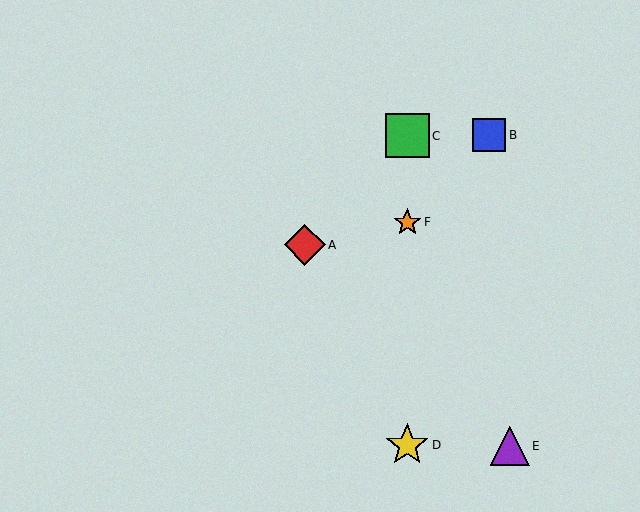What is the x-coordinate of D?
Object D is at x≈407.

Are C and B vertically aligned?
No, C is at x≈407 and B is at x≈489.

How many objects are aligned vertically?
3 objects (C, D, F) are aligned vertically.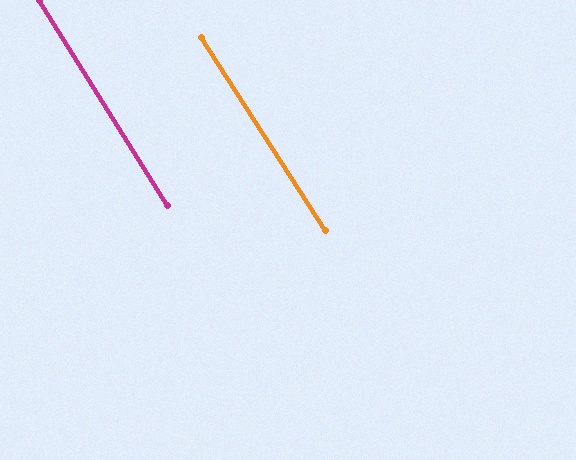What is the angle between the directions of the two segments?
Approximately 1 degree.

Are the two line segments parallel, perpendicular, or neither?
Parallel — their directions differ by only 0.7°.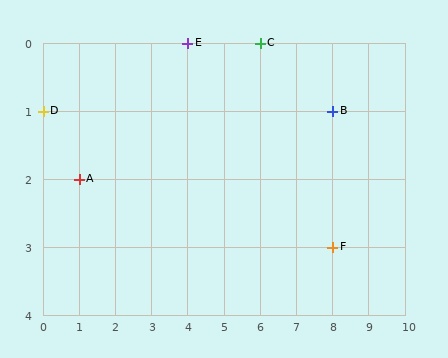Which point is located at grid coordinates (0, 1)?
Point D is at (0, 1).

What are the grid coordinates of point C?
Point C is at grid coordinates (6, 0).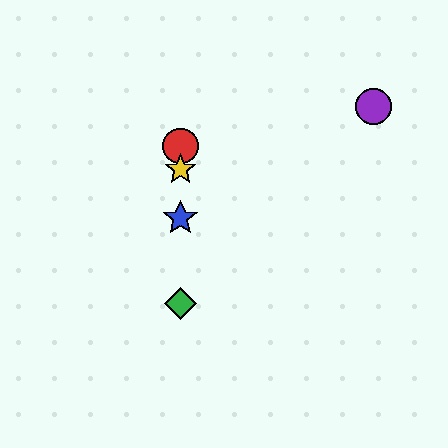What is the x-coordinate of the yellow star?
The yellow star is at x≈180.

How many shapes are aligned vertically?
4 shapes (the red circle, the blue star, the green diamond, the yellow star) are aligned vertically.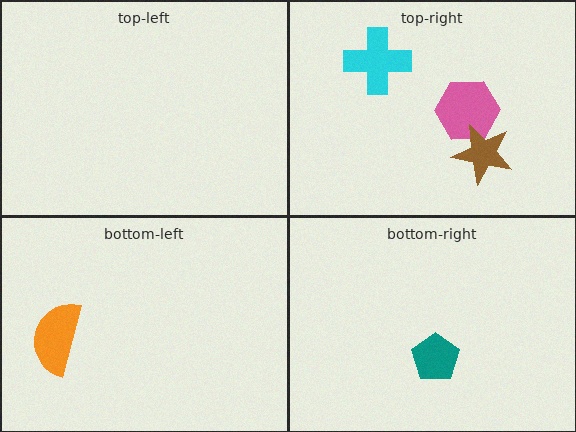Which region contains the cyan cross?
The top-right region.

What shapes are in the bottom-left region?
The orange semicircle.